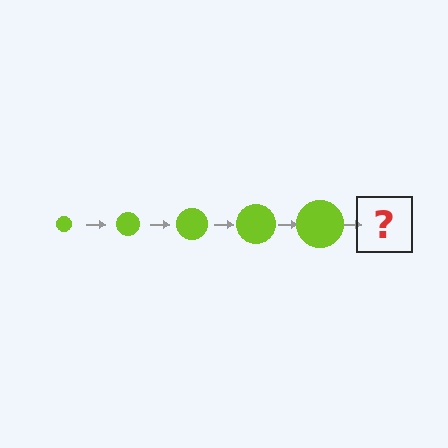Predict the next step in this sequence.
The next step is a lime circle, larger than the previous one.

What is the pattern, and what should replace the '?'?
The pattern is that the circle gets progressively larger each step. The '?' should be a lime circle, larger than the previous one.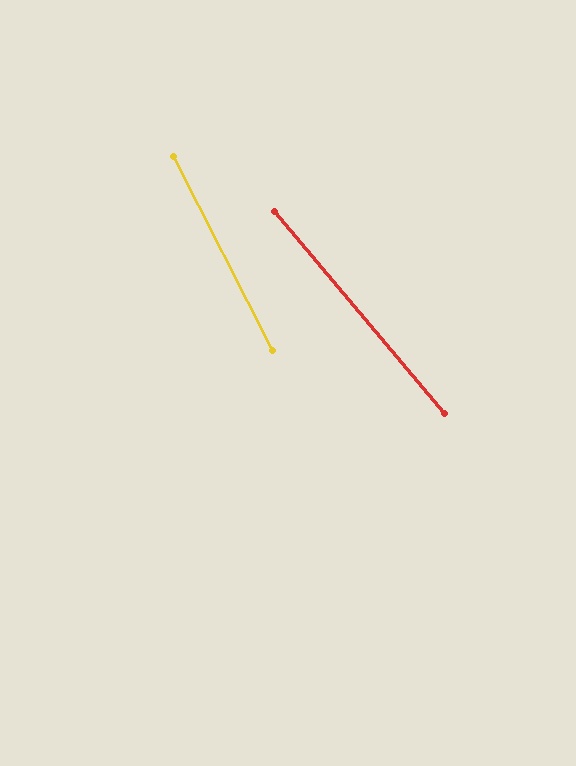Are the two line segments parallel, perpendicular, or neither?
Neither parallel nor perpendicular — they differ by about 13°.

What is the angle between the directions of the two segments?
Approximately 13 degrees.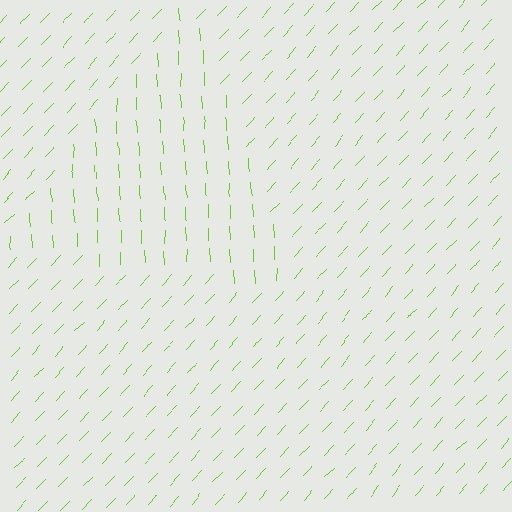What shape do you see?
I see a triangle.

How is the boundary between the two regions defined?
The boundary is defined purely by a change in line orientation (approximately 45 degrees difference). All lines are the same color and thickness.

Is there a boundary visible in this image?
Yes, there is a texture boundary formed by a change in line orientation.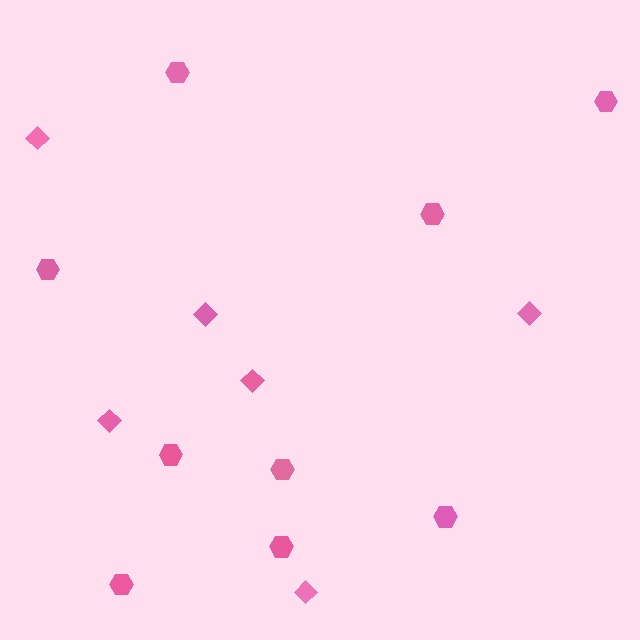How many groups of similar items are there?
There are 2 groups: one group of diamonds (6) and one group of hexagons (9).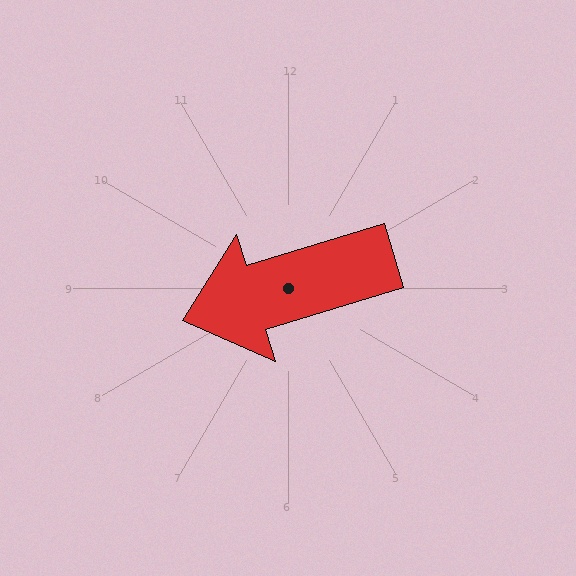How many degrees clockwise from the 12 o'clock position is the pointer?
Approximately 253 degrees.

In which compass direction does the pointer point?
West.